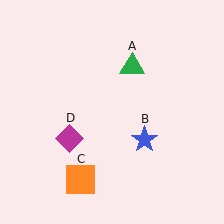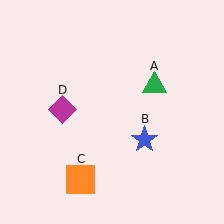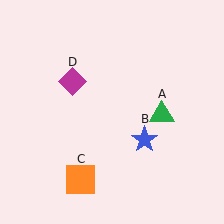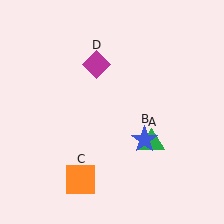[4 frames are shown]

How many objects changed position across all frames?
2 objects changed position: green triangle (object A), magenta diamond (object D).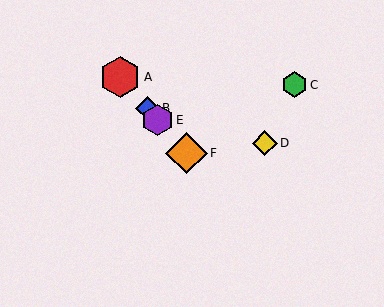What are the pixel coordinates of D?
Object D is at (265, 143).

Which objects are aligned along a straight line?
Objects A, B, E, F are aligned along a straight line.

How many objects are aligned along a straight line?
4 objects (A, B, E, F) are aligned along a straight line.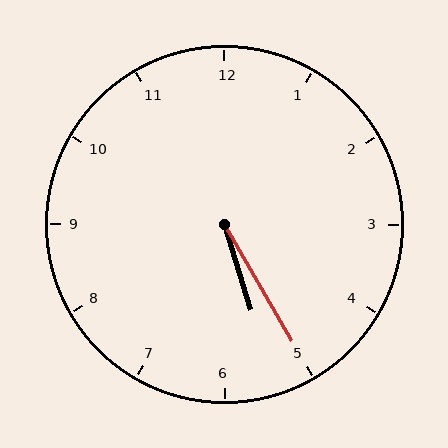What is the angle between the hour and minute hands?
Approximately 12 degrees.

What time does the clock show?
5:25.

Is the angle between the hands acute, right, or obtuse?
It is acute.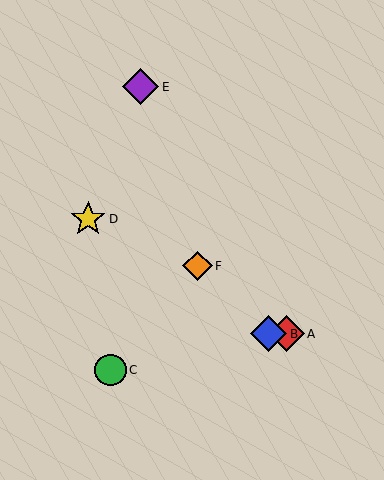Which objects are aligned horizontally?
Objects A, B are aligned horizontally.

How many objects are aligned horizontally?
2 objects (A, B) are aligned horizontally.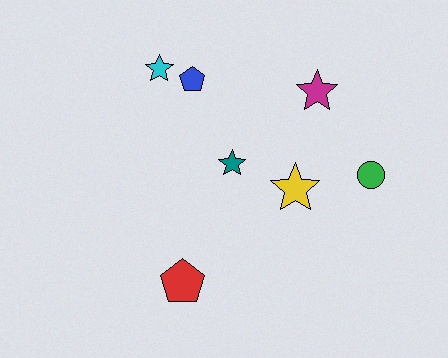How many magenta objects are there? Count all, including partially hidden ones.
There is 1 magenta object.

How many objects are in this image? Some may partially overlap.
There are 7 objects.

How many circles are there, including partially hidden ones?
There is 1 circle.